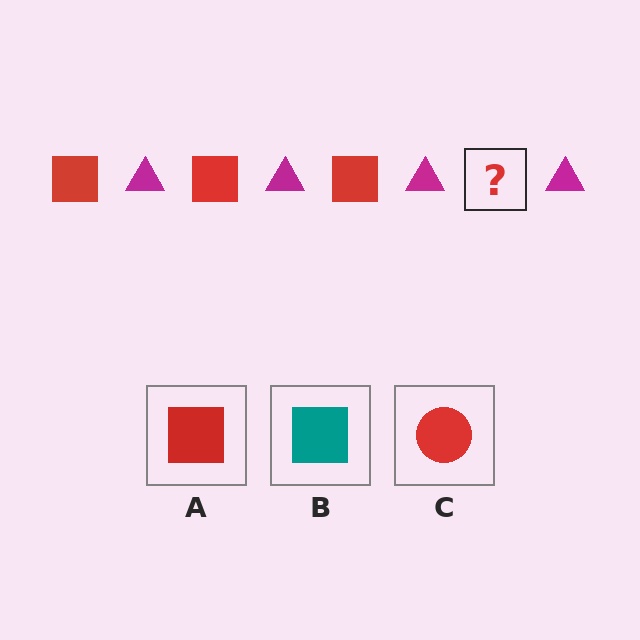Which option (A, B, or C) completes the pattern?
A.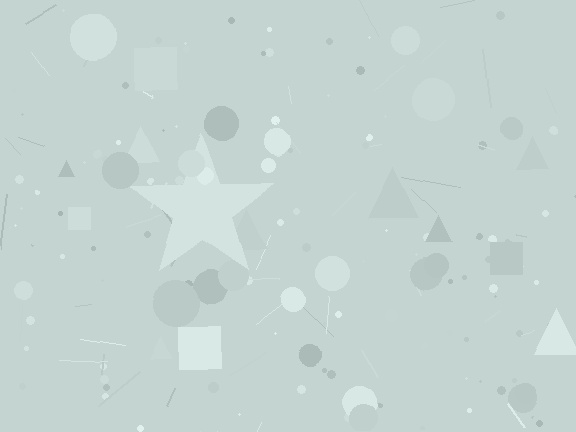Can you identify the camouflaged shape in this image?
The camouflaged shape is a star.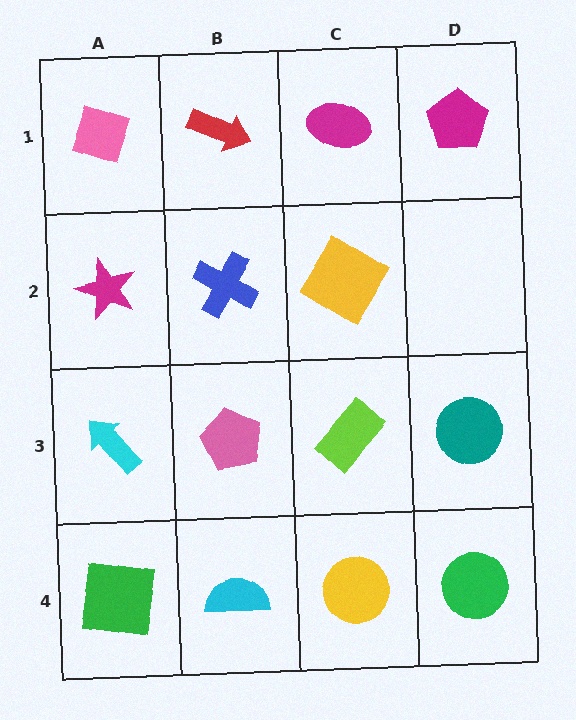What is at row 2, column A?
A magenta star.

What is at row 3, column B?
A pink pentagon.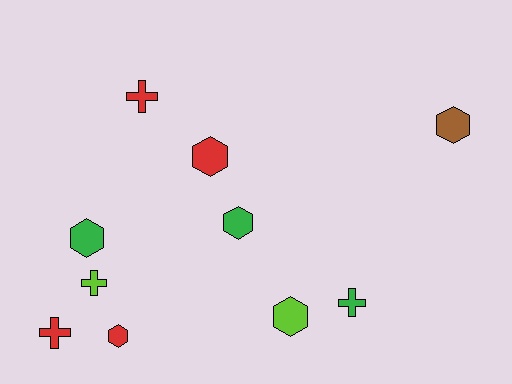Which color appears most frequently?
Red, with 4 objects.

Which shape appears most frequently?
Hexagon, with 6 objects.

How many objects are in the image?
There are 10 objects.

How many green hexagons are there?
There are 2 green hexagons.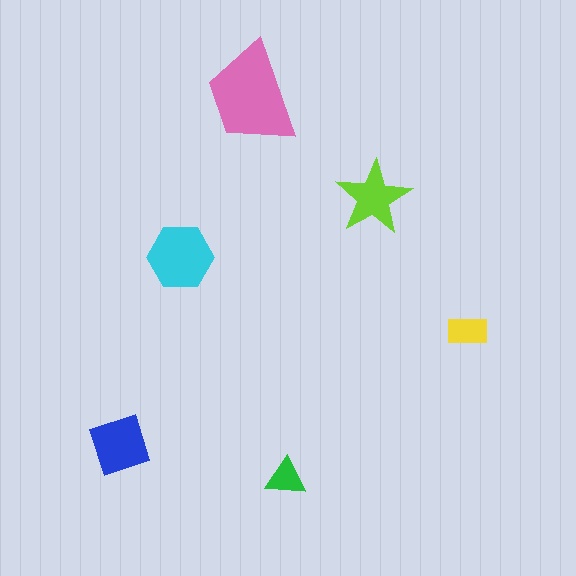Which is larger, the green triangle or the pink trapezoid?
The pink trapezoid.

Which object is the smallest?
The green triangle.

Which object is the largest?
The pink trapezoid.